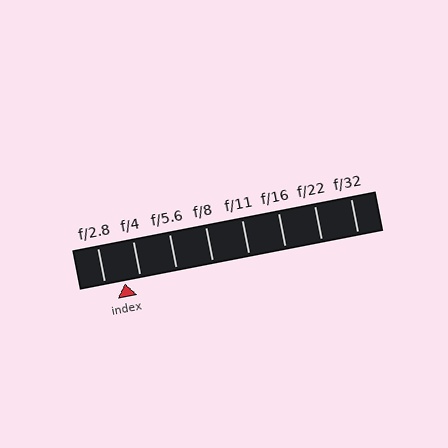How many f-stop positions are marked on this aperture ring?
There are 8 f-stop positions marked.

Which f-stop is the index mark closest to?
The index mark is closest to f/4.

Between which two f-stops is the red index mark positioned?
The index mark is between f/2.8 and f/4.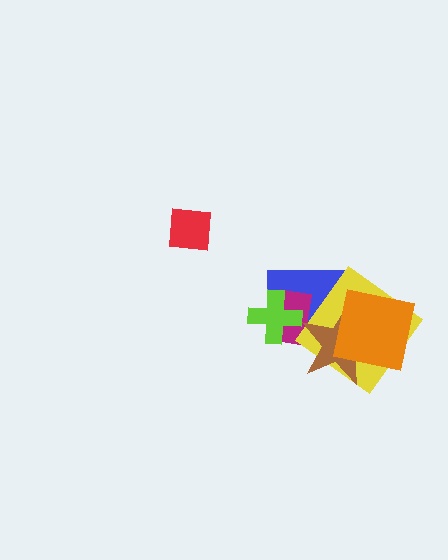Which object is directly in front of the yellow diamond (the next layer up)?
The brown star is directly in front of the yellow diamond.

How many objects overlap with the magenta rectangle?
3 objects overlap with the magenta rectangle.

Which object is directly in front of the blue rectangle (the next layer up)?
The magenta rectangle is directly in front of the blue rectangle.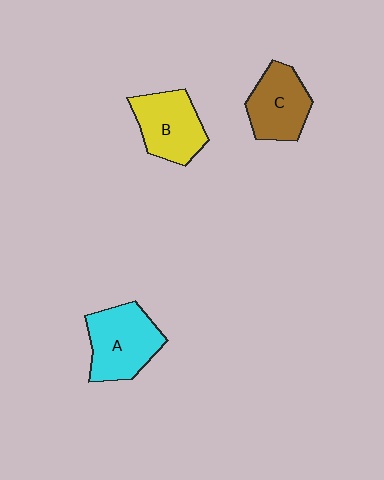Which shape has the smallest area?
Shape C (brown).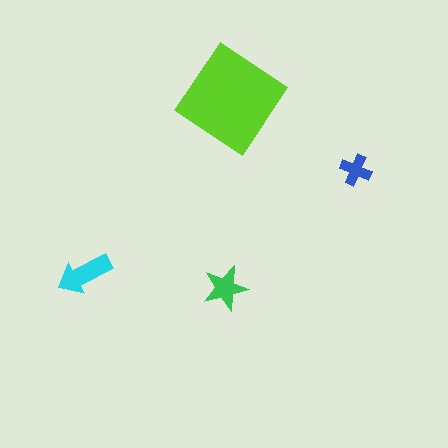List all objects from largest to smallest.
The lime diamond, the cyan arrow, the green star, the blue cross.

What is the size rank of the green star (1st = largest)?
3rd.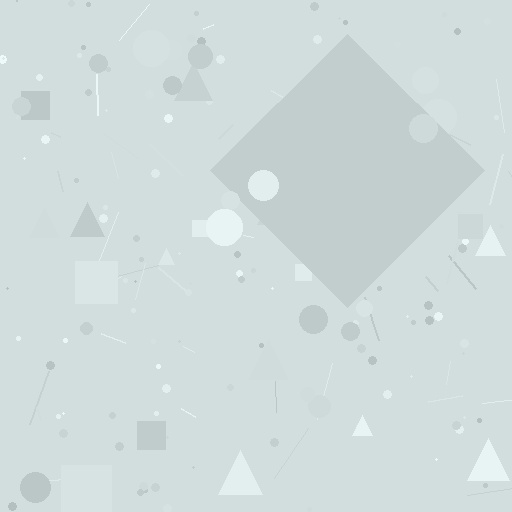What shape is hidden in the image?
A diamond is hidden in the image.